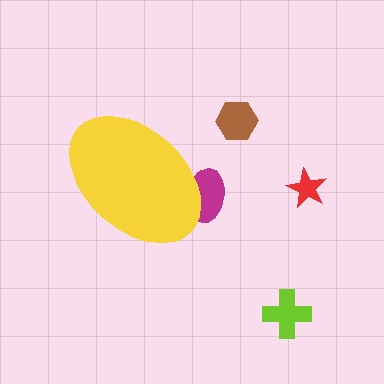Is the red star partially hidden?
No, the red star is fully visible.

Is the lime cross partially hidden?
No, the lime cross is fully visible.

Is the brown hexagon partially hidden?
No, the brown hexagon is fully visible.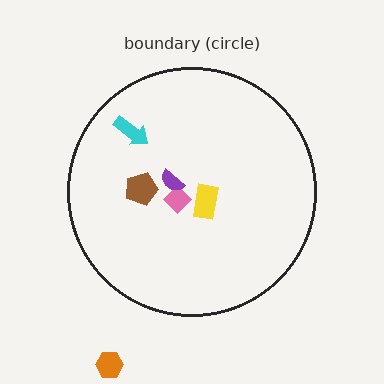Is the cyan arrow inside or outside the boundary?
Inside.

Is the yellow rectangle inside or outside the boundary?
Inside.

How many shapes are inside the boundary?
5 inside, 1 outside.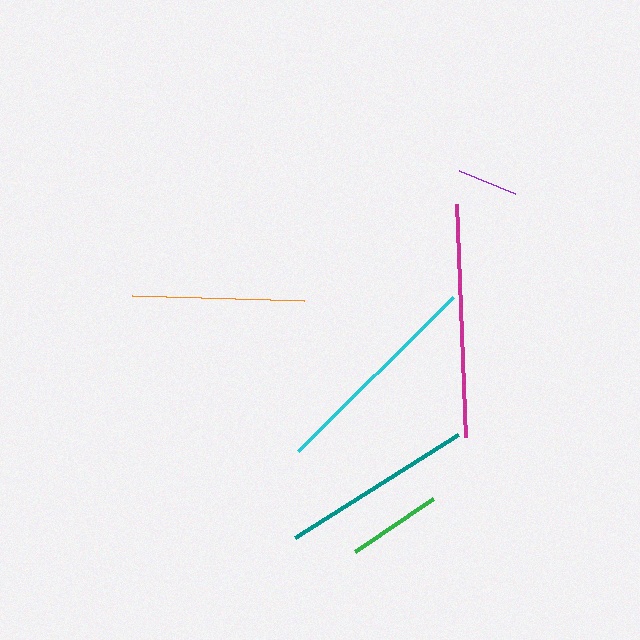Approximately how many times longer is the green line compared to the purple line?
The green line is approximately 1.5 times the length of the purple line.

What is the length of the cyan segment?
The cyan segment is approximately 219 pixels long.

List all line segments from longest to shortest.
From longest to shortest: magenta, cyan, teal, orange, green, purple.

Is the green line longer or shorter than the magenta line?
The magenta line is longer than the green line.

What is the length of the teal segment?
The teal segment is approximately 192 pixels long.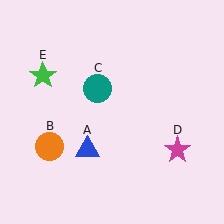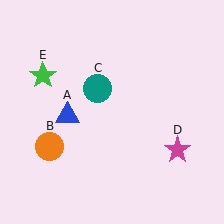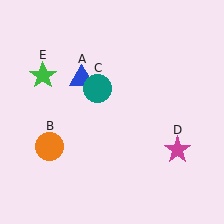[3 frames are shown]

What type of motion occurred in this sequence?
The blue triangle (object A) rotated clockwise around the center of the scene.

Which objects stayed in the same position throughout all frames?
Orange circle (object B) and teal circle (object C) and magenta star (object D) and green star (object E) remained stationary.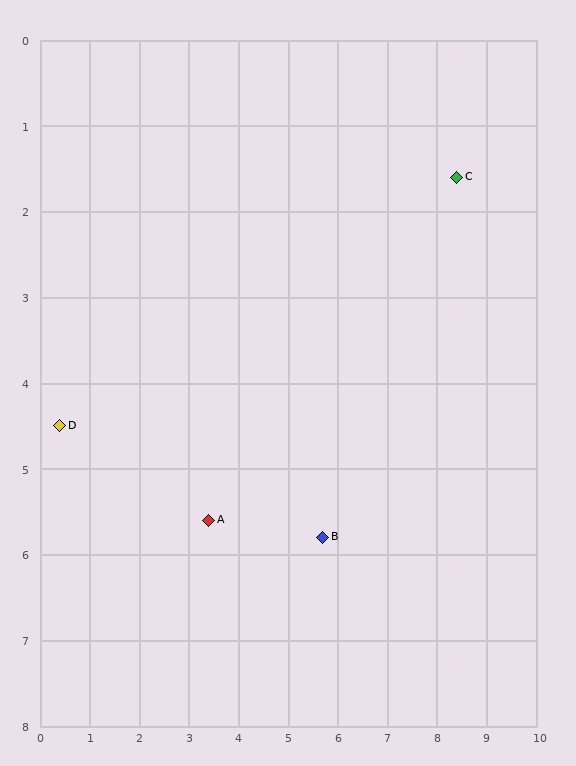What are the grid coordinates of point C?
Point C is at approximately (8.4, 1.6).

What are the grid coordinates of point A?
Point A is at approximately (3.4, 5.6).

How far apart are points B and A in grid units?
Points B and A are about 2.3 grid units apart.